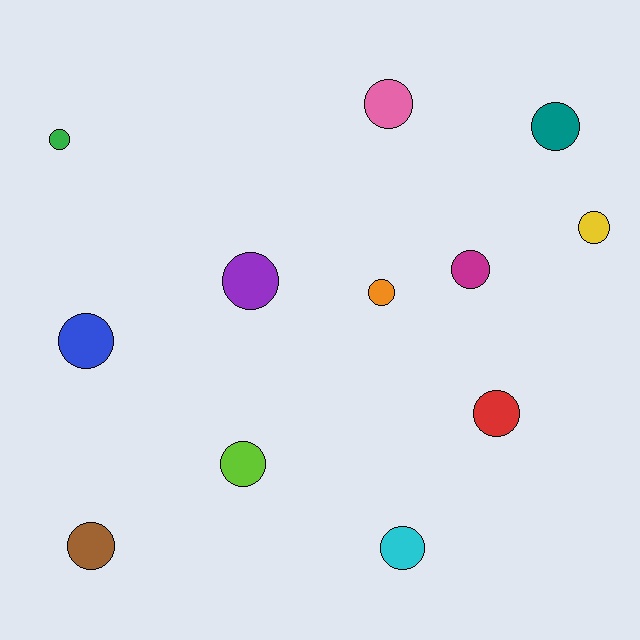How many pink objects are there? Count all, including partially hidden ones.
There is 1 pink object.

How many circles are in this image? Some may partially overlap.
There are 12 circles.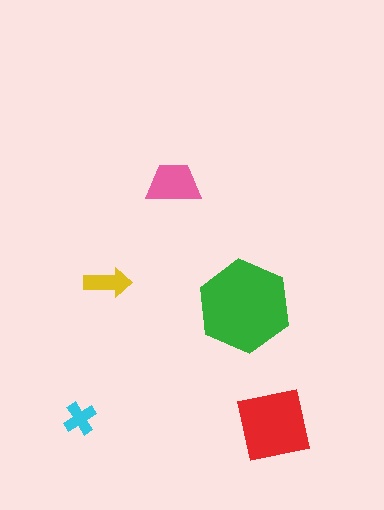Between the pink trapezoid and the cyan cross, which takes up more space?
The pink trapezoid.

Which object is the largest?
The green hexagon.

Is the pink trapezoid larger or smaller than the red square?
Smaller.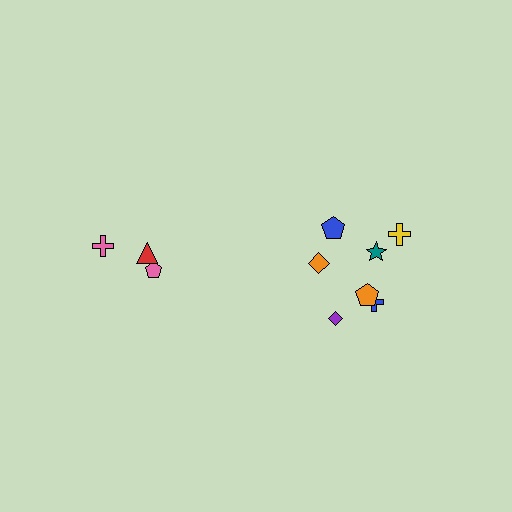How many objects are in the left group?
There are 3 objects.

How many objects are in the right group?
There are 7 objects.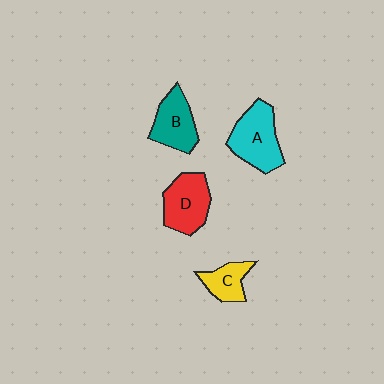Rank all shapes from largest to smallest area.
From largest to smallest: A (cyan), D (red), B (teal), C (yellow).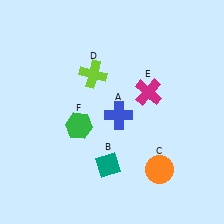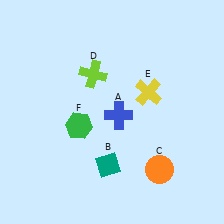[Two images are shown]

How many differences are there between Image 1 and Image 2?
There is 1 difference between the two images.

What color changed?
The cross (E) changed from magenta in Image 1 to yellow in Image 2.